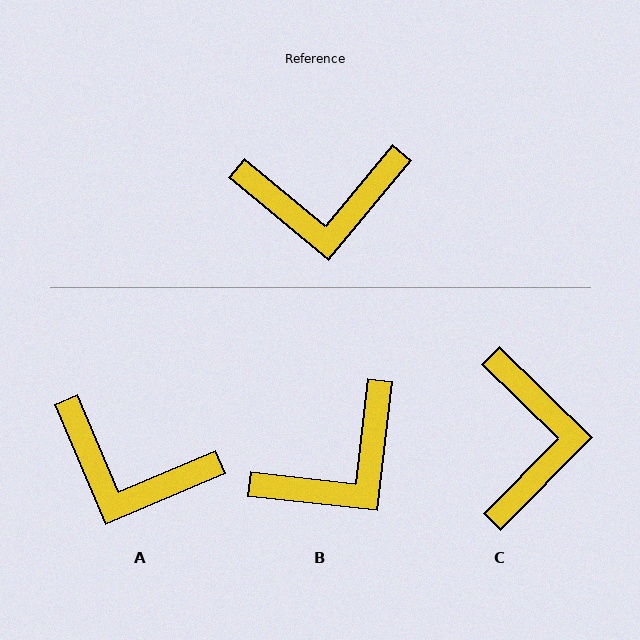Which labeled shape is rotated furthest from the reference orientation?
C, about 85 degrees away.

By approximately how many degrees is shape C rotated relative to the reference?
Approximately 85 degrees counter-clockwise.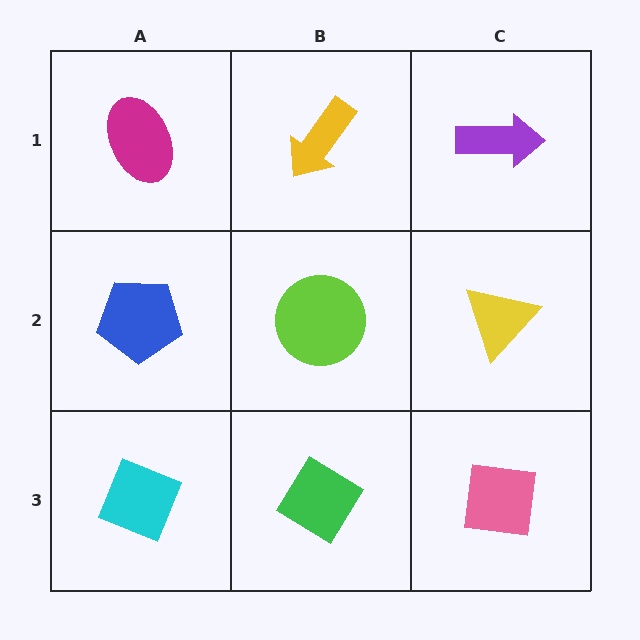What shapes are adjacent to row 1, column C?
A yellow triangle (row 2, column C), a yellow arrow (row 1, column B).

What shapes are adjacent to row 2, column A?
A magenta ellipse (row 1, column A), a cyan diamond (row 3, column A), a lime circle (row 2, column B).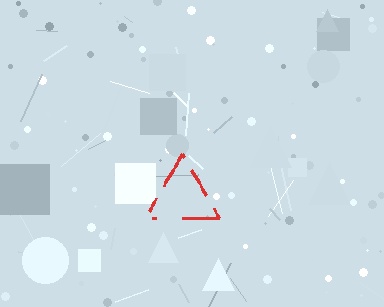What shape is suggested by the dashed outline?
The dashed outline suggests a triangle.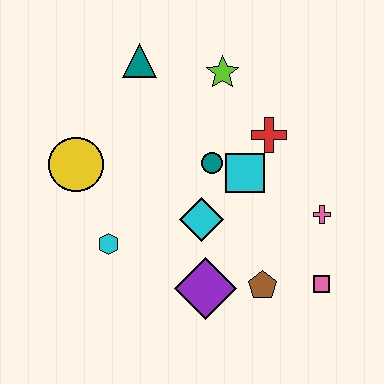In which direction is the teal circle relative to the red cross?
The teal circle is to the left of the red cross.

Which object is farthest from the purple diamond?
The teal triangle is farthest from the purple diamond.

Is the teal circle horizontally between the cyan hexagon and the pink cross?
Yes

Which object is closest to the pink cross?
The pink square is closest to the pink cross.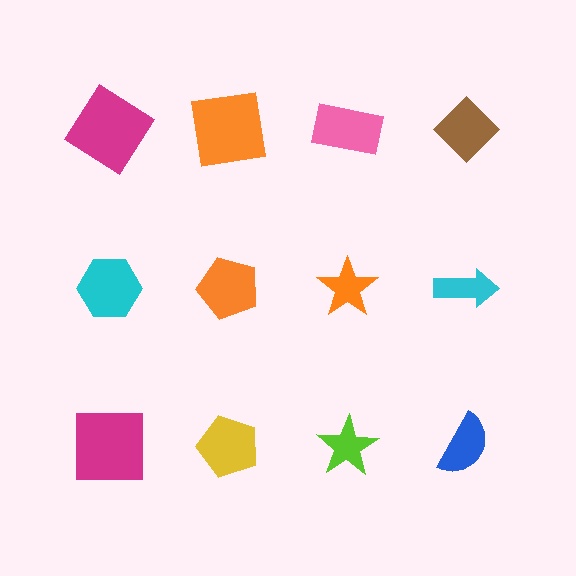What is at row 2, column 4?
A cyan arrow.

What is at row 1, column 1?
A magenta diamond.